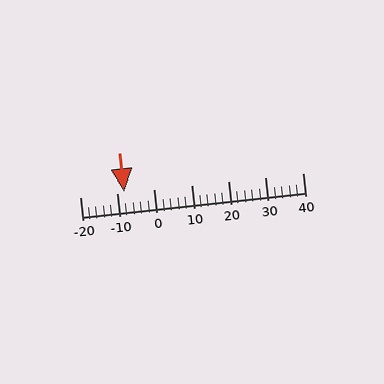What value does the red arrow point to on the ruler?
The red arrow points to approximately -8.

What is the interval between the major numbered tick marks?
The major tick marks are spaced 10 units apart.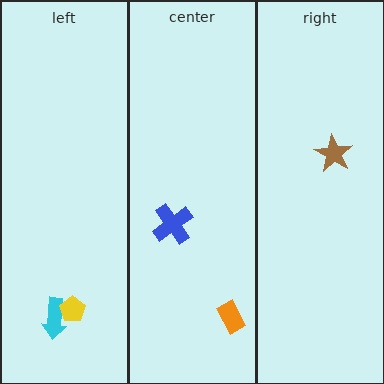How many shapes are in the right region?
1.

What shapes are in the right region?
The brown star.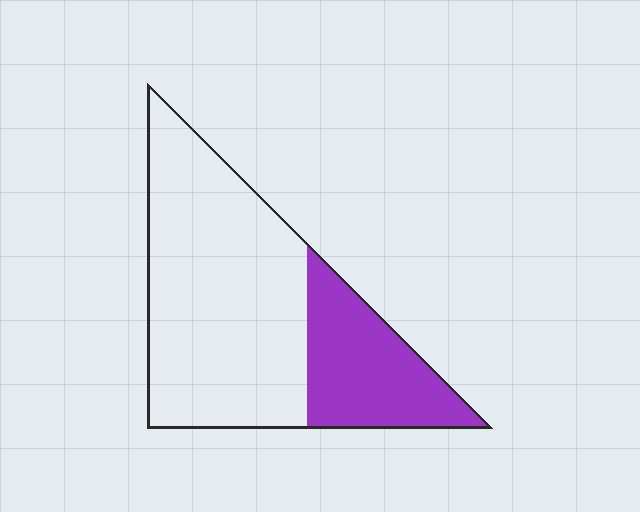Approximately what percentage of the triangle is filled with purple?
Approximately 30%.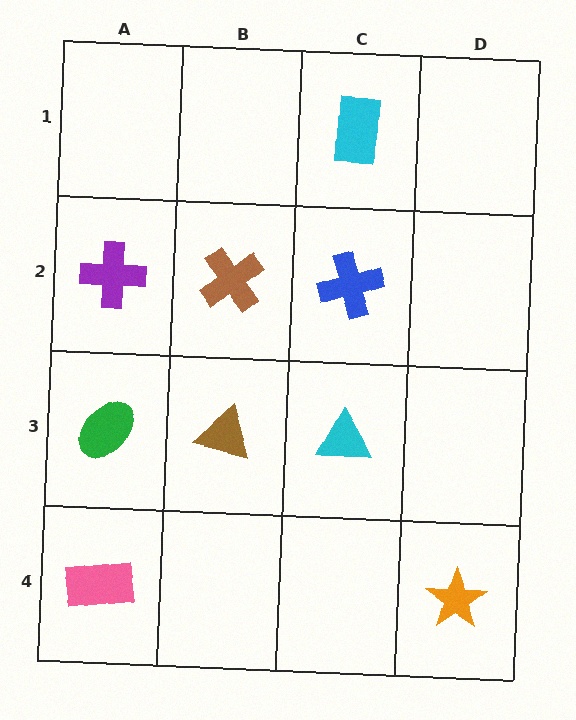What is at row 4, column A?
A pink rectangle.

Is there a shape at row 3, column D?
No, that cell is empty.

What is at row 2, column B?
A brown cross.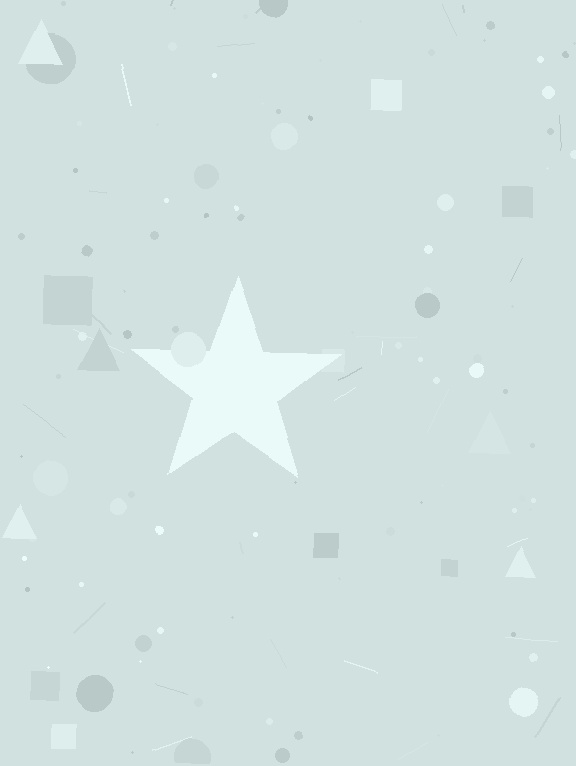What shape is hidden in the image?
A star is hidden in the image.